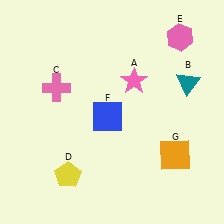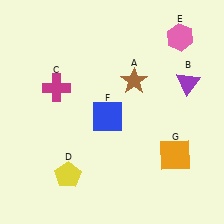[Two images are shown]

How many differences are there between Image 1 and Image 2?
There are 3 differences between the two images.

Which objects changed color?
A changed from pink to brown. B changed from teal to purple. C changed from pink to magenta.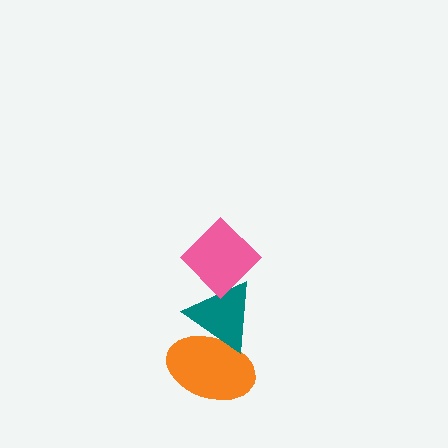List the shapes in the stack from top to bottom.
From top to bottom: the pink diamond, the teal triangle, the orange ellipse.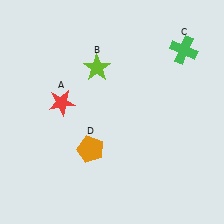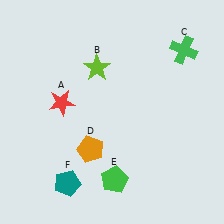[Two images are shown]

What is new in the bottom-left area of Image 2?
A teal pentagon (F) was added in the bottom-left area of Image 2.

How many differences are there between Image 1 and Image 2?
There are 2 differences between the two images.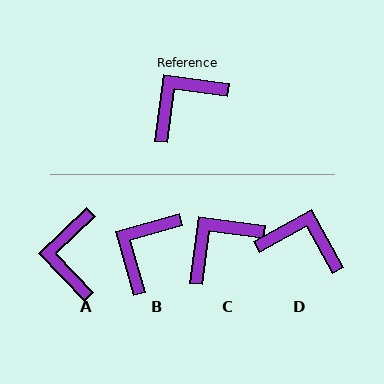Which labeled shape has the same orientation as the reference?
C.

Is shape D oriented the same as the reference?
No, it is off by about 54 degrees.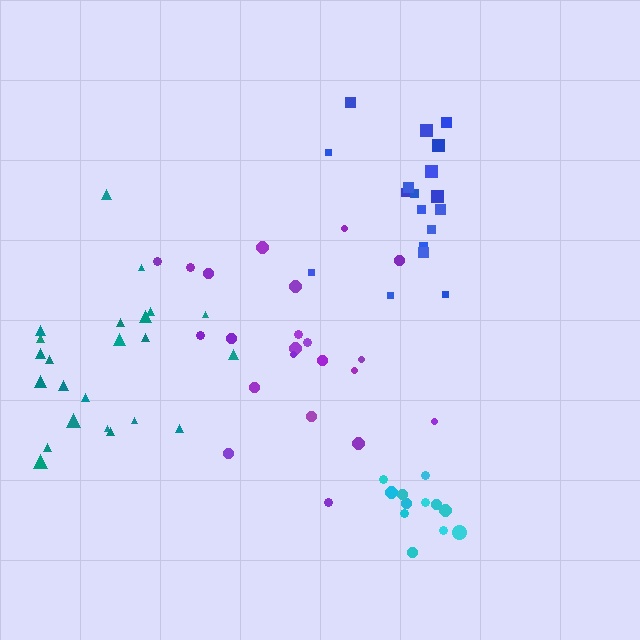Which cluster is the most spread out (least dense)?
Teal.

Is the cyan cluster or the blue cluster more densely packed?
Cyan.